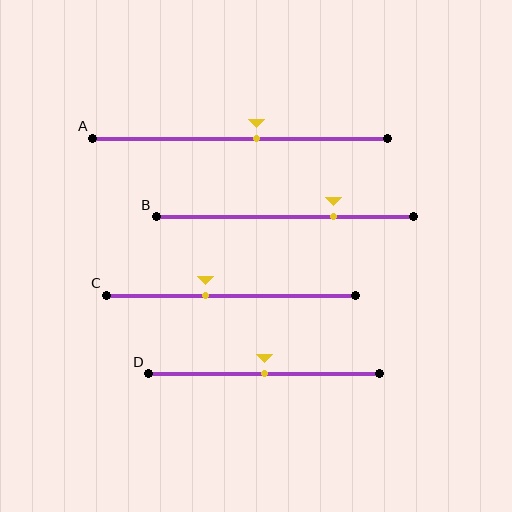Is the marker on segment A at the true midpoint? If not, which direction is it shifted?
No, the marker on segment A is shifted to the right by about 5% of the segment length.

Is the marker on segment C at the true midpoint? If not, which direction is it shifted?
No, the marker on segment C is shifted to the left by about 10% of the segment length.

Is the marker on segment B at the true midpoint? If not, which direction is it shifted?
No, the marker on segment B is shifted to the right by about 19% of the segment length.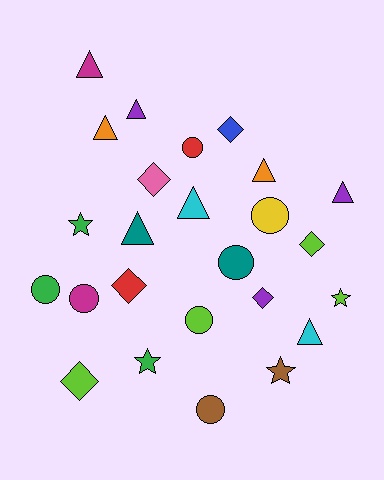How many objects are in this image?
There are 25 objects.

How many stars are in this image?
There are 4 stars.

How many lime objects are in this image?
There are 4 lime objects.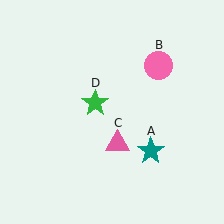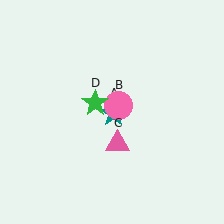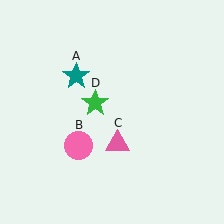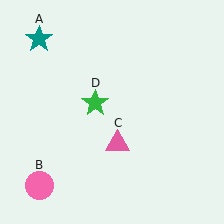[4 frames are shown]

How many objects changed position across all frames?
2 objects changed position: teal star (object A), pink circle (object B).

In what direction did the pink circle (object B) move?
The pink circle (object B) moved down and to the left.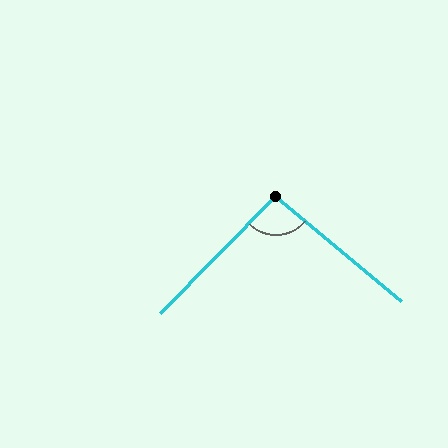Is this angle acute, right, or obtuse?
It is approximately a right angle.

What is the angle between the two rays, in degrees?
Approximately 95 degrees.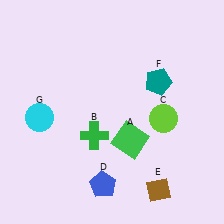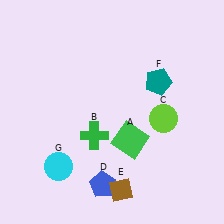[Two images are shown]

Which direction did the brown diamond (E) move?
The brown diamond (E) moved left.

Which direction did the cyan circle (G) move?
The cyan circle (G) moved down.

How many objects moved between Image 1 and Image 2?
2 objects moved between the two images.